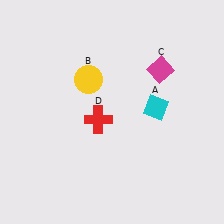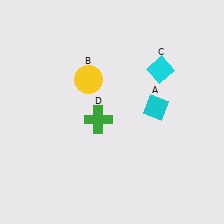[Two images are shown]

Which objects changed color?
C changed from magenta to cyan. D changed from red to green.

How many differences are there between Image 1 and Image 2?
There are 2 differences between the two images.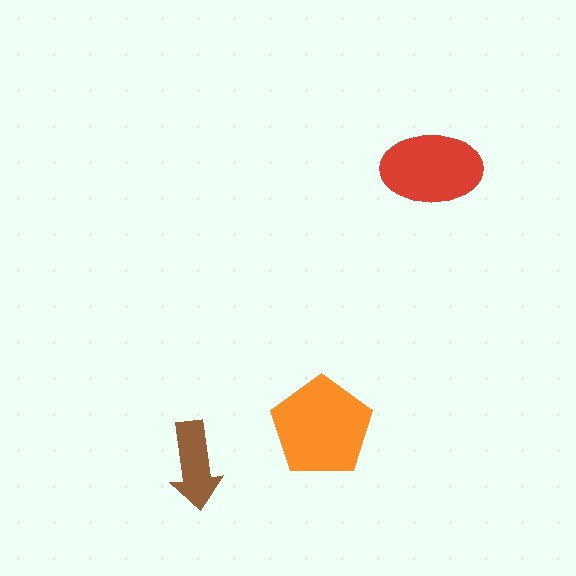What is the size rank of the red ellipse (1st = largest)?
2nd.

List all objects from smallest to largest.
The brown arrow, the red ellipse, the orange pentagon.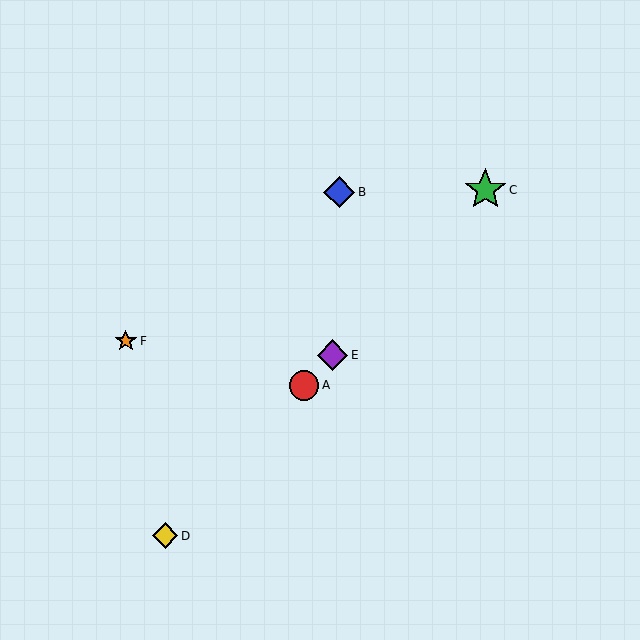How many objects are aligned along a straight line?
4 objects (A, C, D, E) are aligned along a straight line.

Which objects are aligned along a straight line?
Objects A, C, D, E are aligned along a straight line.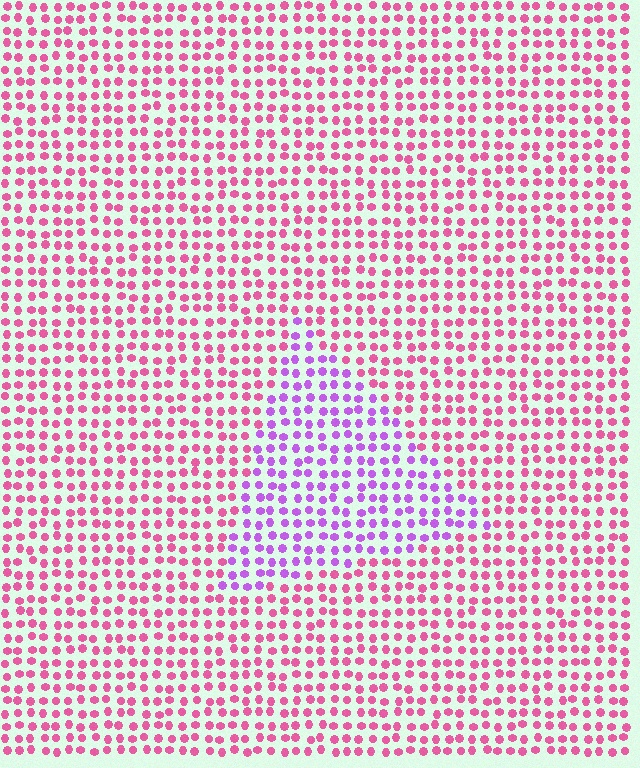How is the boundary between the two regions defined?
The boundary is defined purely by a slight shift in hue (about 45 degrees). Spacing, size, and orientation are identical on both sides.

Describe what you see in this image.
The image is filled with small pink elements in a uniform arrangement. A triangle-shaped region is visible where the elements are tinted to a slightly different hue, forming a subtle color boundary.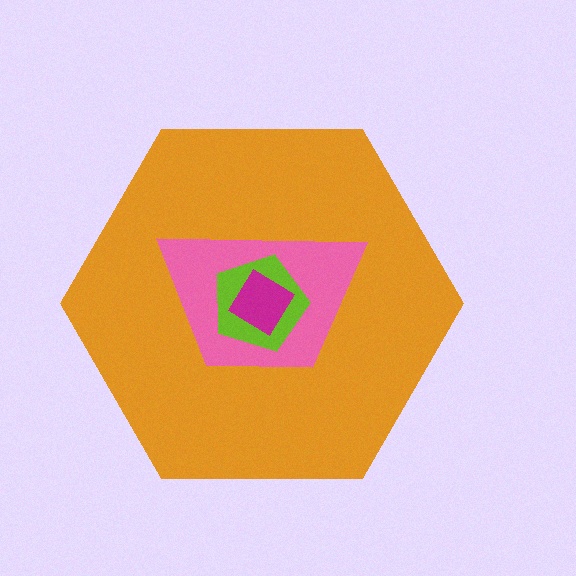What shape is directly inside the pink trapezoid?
The lime pentagon.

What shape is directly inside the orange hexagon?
The pink trapezoid.